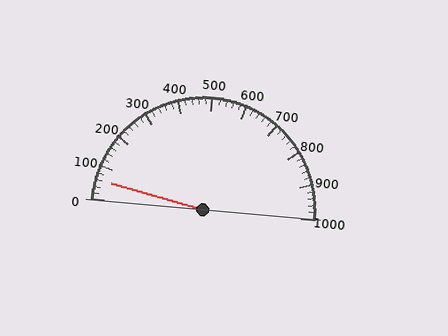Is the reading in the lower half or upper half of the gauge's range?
The reading is in the lower half of the range (0 to 1000).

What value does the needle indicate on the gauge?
The needle indicates approximately 60.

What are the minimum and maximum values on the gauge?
The gauge ranges from 0 to 1000.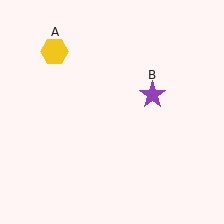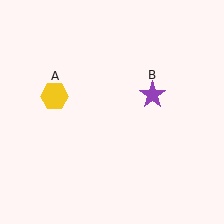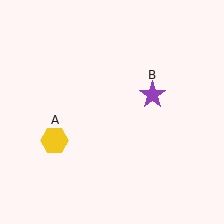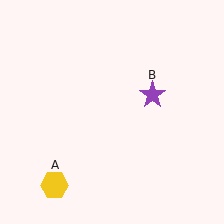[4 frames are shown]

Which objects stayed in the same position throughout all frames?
Purple star (object B) remained stationary.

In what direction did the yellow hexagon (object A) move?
The yellow hexagon (object A) moved down.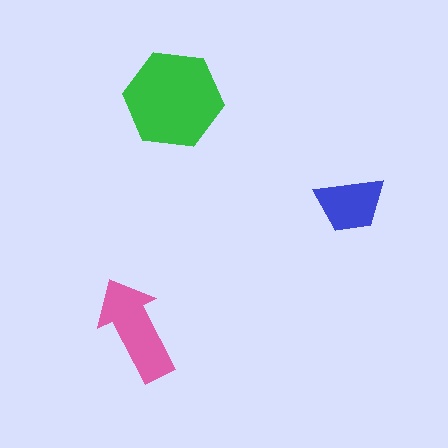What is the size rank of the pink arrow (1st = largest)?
2nd.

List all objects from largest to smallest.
The green hexagon, the pink arrow, the blue trapezoid.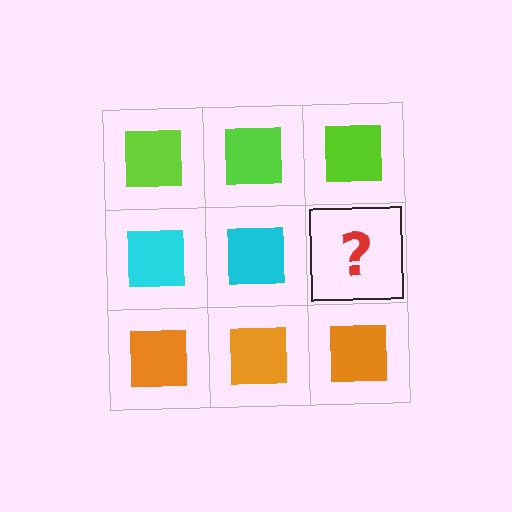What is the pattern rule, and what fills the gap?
The rule is that each row has a consistent color. The gap should be filled with a cyan square.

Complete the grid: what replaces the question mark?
The question mark should be replaced with a cyan square.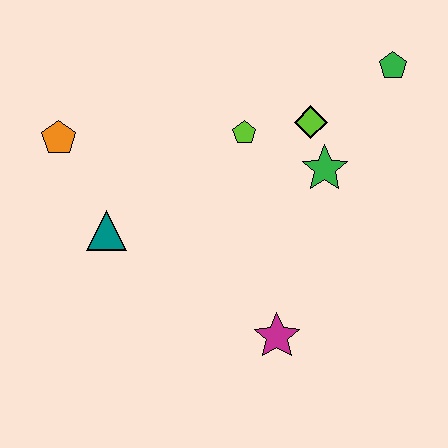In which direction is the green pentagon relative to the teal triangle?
The green pentagon is to the right of the teal triangle.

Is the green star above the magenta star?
Yes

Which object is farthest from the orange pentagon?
The green pentagon is farthest from the orange pentagon.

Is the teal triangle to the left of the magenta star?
Yes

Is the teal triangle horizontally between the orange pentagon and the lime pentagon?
Yes